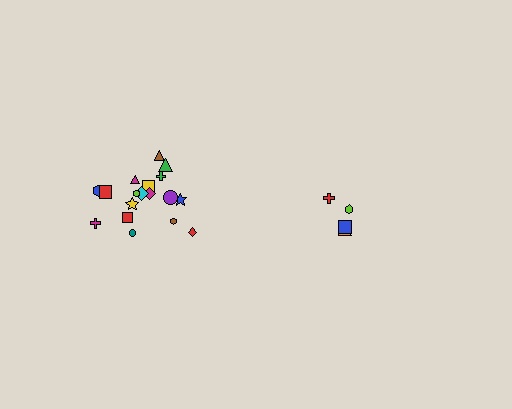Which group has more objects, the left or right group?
The left group.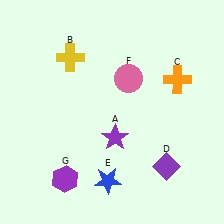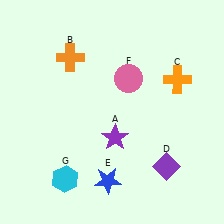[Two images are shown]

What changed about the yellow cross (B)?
In Image 1, B is yellow. In Image 2, it changed to orange.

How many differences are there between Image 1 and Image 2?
There are 2 differences between the two images.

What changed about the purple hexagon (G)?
In Image 1, G is purple. In Image 2, it changed to cyan.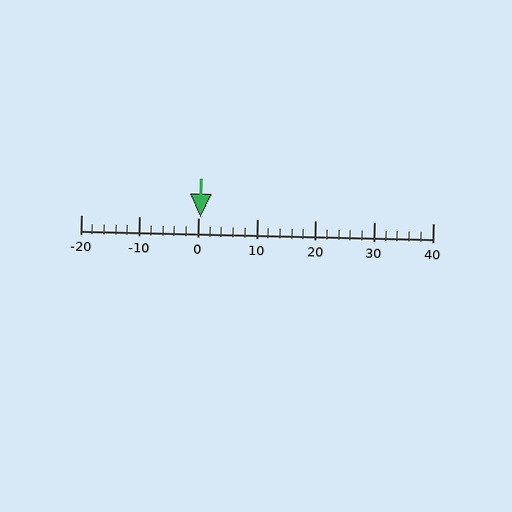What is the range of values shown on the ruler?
The ruler shows values from -20 to 40.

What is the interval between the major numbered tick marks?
The major tick marks are spaced 10 units apart.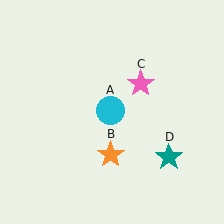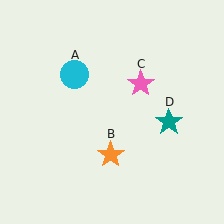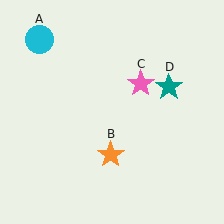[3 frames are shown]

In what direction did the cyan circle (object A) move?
The cyan circle (object A) moved up and to the left.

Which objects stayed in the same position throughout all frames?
Orange star (object B) and pink star (object C) remained stationary.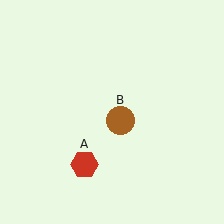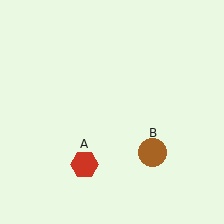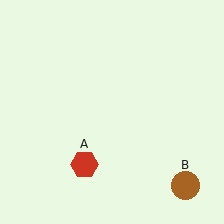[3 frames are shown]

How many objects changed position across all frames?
1 object changed position: brown circle (object B).